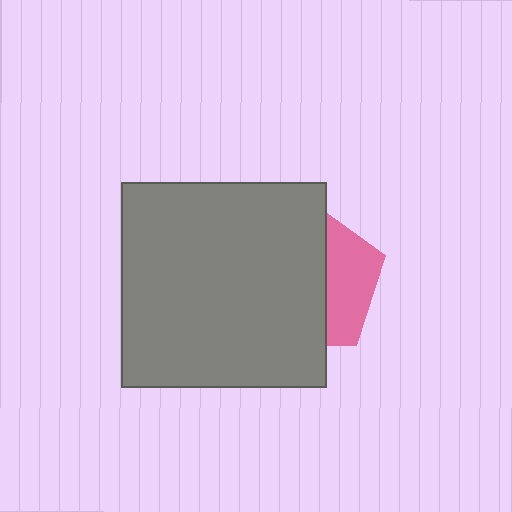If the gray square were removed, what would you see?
You would see the complete pink pentagon.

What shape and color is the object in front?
The object in front is a gray square.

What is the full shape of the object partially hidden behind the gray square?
The partially hidden object is a pink pentagon.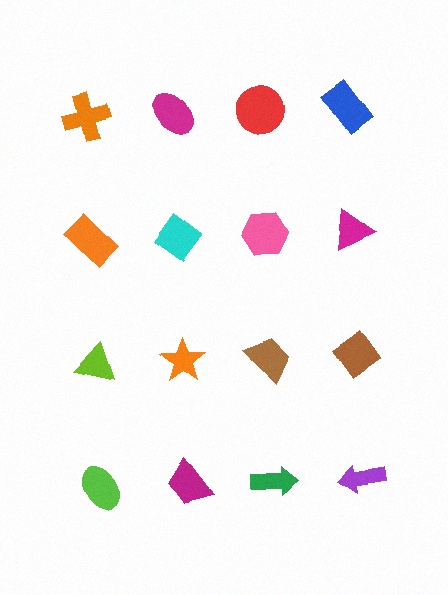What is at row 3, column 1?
A lime triangle.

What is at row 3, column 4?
A brown diamond.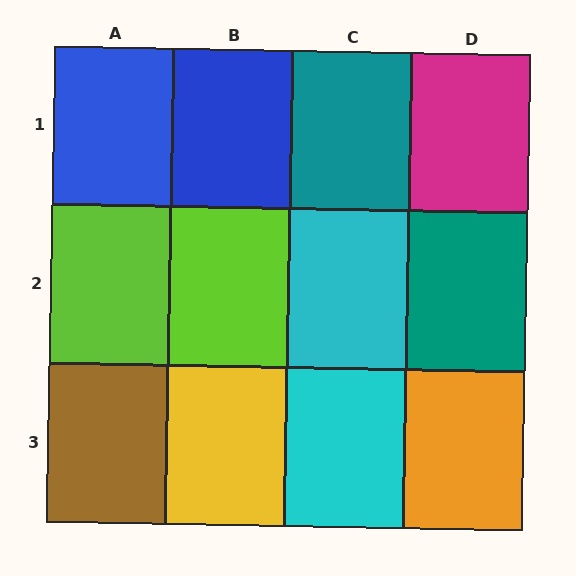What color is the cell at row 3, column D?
Orange.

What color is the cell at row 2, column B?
Lime.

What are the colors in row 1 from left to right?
Blue, blue, teal, magenta.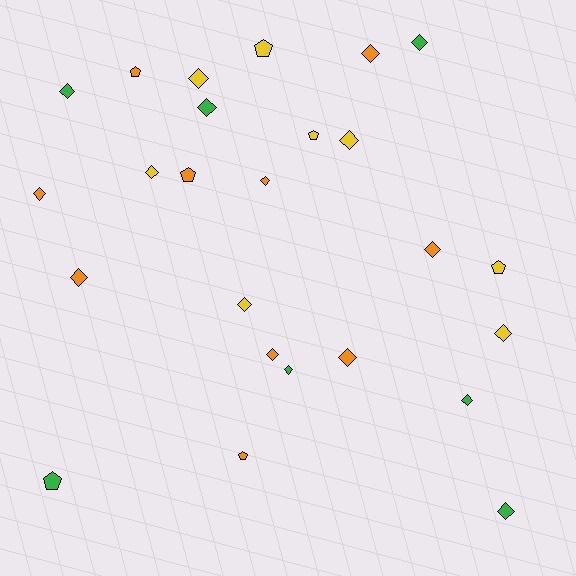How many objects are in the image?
There are 25 objects.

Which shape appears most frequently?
Diamond, with 18 objects.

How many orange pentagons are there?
There are 3 orange pentagons.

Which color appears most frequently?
Orange, with 10 objects.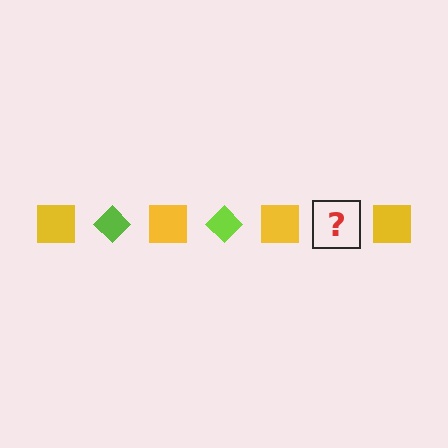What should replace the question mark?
The question mark should be replaced with a lime diamond.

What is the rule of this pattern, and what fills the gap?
The rule is that the pattern alternates between yellow square and lime diamond. The gap should be filled with a lime diamond.